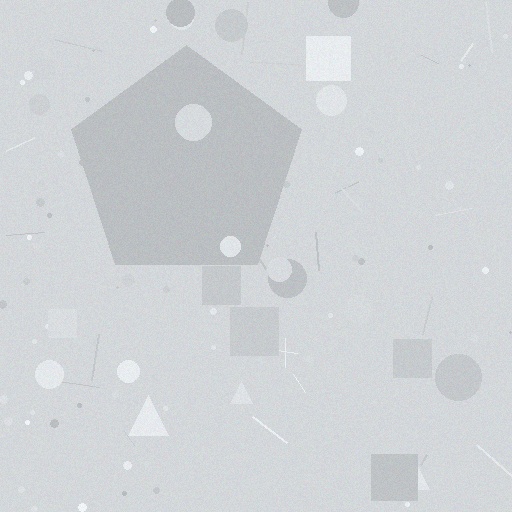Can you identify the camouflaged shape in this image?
The camouflaged shape is a pentagon.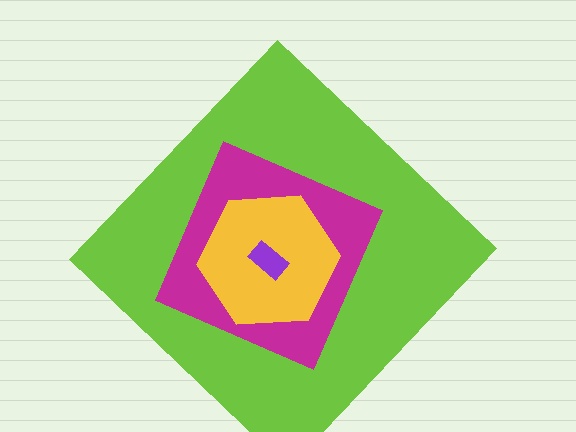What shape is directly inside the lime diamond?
The magenta diamond.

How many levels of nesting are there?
4.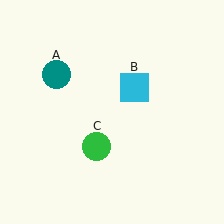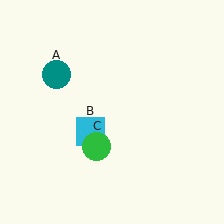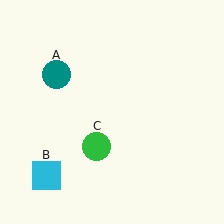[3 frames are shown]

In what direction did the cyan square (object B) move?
The cyan square (object B) moved down and to the left.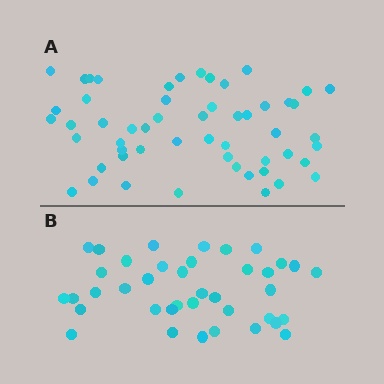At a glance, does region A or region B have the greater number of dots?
Region A (the top region) has more dots.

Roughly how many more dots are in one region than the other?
Region A has approximately 15 more dots than region B.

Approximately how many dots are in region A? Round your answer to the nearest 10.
About 50 dots. (The exact count is 54, which rounds to 50.)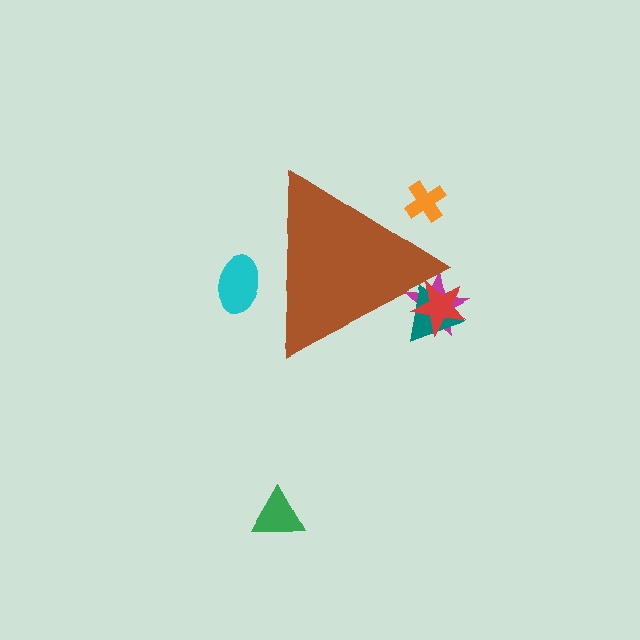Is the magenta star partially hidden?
Yes, the magenta star is partially hidden behind the brown triangle.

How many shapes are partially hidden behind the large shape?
5 shapes are partially hidden.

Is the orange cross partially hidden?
Yes, the orange cross is partially hidden behind the brown triangle.